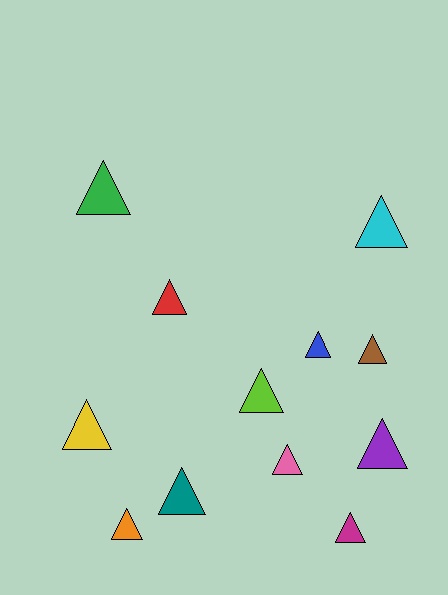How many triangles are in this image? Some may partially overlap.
There are 12 triangles.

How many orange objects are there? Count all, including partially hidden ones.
There is 1 orange object.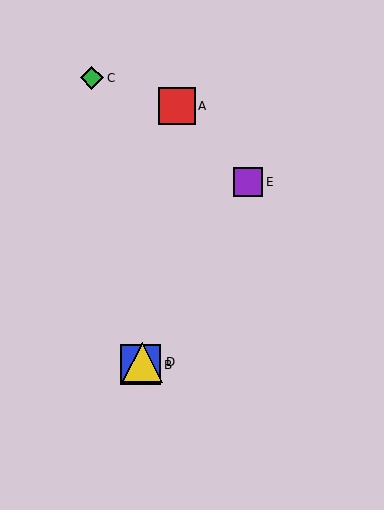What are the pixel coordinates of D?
Object D is at (142, 362).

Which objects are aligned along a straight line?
Objects B, D, E are aligned along a straight line.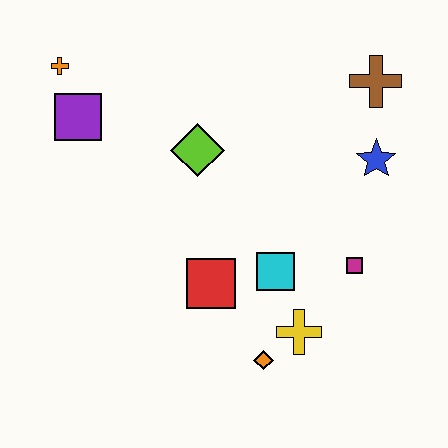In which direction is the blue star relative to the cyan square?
The blue star is above the cyan square.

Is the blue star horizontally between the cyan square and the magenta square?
No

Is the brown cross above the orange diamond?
Yes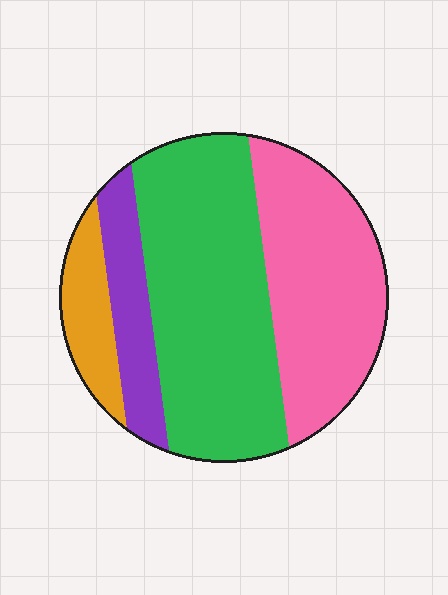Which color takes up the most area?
Green, at roughly 45%.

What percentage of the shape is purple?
Purple takes up about one eighth (1/8) of the shape.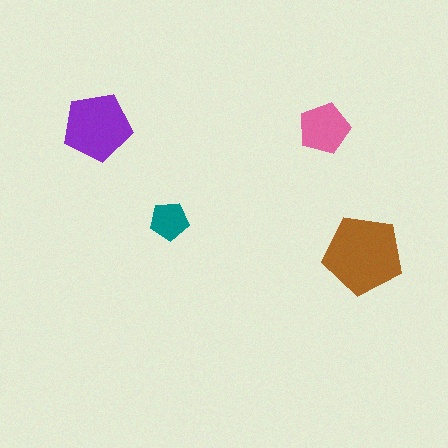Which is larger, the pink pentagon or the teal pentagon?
The pink one.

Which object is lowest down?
The brown pentagon is bottommost.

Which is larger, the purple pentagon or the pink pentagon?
The purple one.